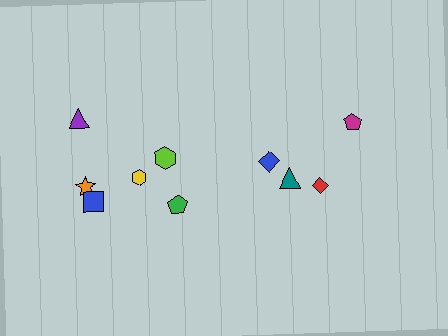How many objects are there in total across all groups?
There are 10 objects.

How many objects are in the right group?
There are 4 objects.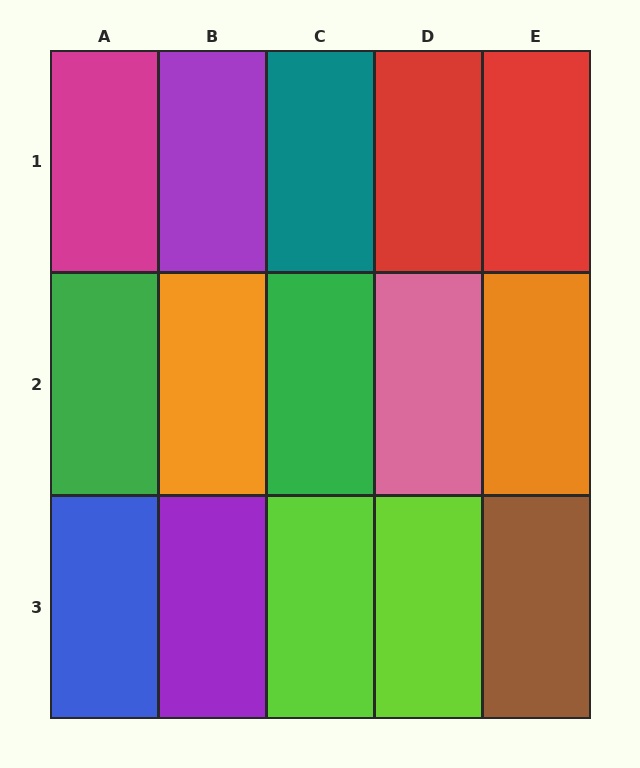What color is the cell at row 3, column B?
Purple.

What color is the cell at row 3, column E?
Brown.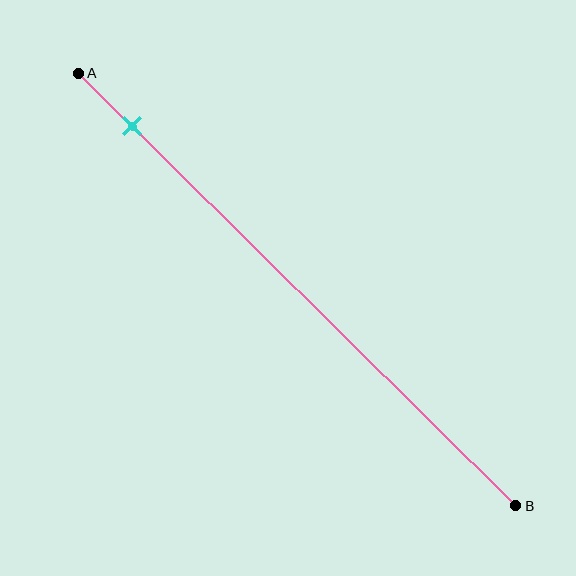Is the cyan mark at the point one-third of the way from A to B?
No, the mark is at about 10% from A, not at the 33% one-third point.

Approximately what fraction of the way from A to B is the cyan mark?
The cyan mark is approximately 10% of the way from A to B.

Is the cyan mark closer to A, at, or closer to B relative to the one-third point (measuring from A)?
The cyan mark is closer to point A than the one-third point of segment AB.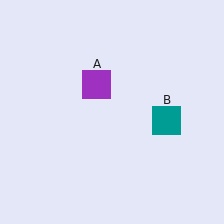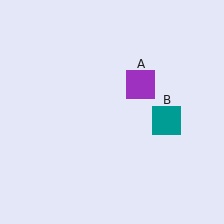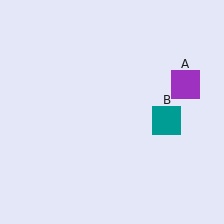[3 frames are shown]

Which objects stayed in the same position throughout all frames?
Teal square (object B) remained stationary.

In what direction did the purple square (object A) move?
The purple square (object A) moved right.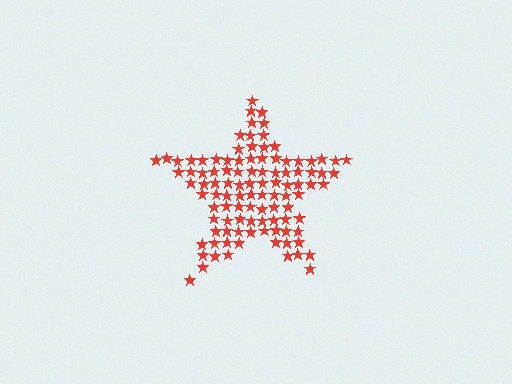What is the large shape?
The large shape is a star.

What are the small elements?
The small elements are stars.